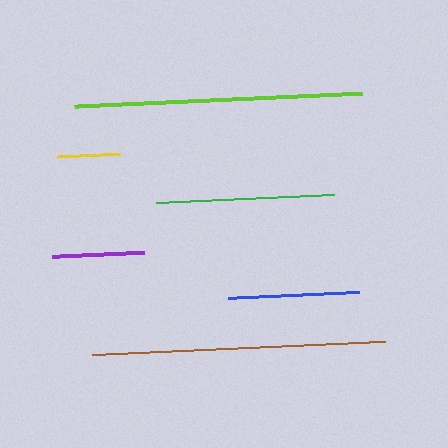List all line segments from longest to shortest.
From longest to shortest: brown, lime, green, blue, purple, yellow.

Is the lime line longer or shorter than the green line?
The lime line is longer than the green line.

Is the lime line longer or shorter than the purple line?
The lime line is longer than the purple line.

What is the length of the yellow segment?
The yellow segment is approximately 63 pixels long.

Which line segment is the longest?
The brown line is the longest at approximately 293 pixels.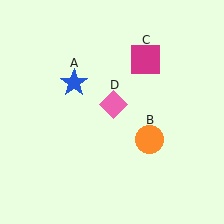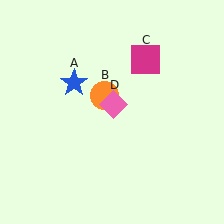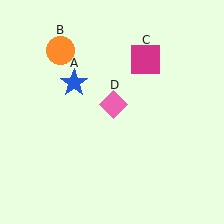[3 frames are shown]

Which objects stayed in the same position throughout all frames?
Blue star (object A) and magenta square (object C) and pink diamond (object D) remained stationary.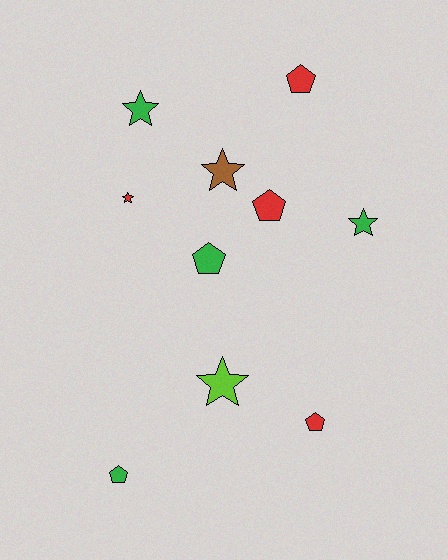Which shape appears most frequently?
Pentagon, with 5 objects.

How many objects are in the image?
There are 10 objects.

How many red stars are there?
There is 1 red star.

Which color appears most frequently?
Green, with 4 objects.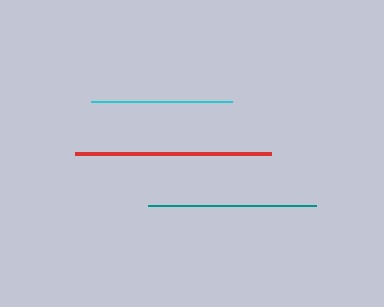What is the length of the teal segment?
The teal segment is approximately 168 pixels long.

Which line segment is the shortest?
The cyan line is the shortest at approximately 141 pixels.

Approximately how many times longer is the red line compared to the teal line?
The red line is approximately 1.2 times the length of the teal line.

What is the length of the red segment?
The red segment is approximately 196 pixels long.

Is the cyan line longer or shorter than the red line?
The red line is longer than the cyan line.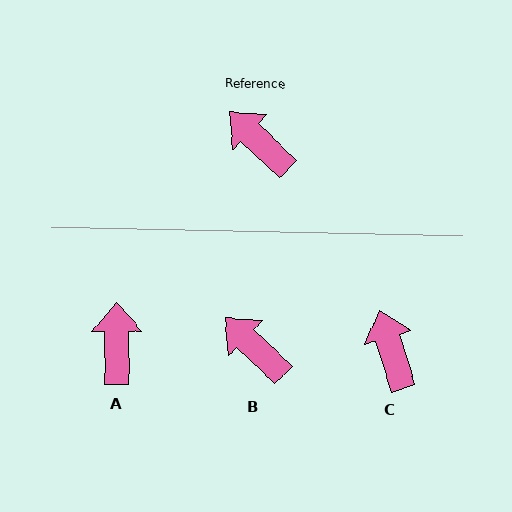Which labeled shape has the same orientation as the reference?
B.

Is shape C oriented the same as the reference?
No, it is off by about 29 degrees.